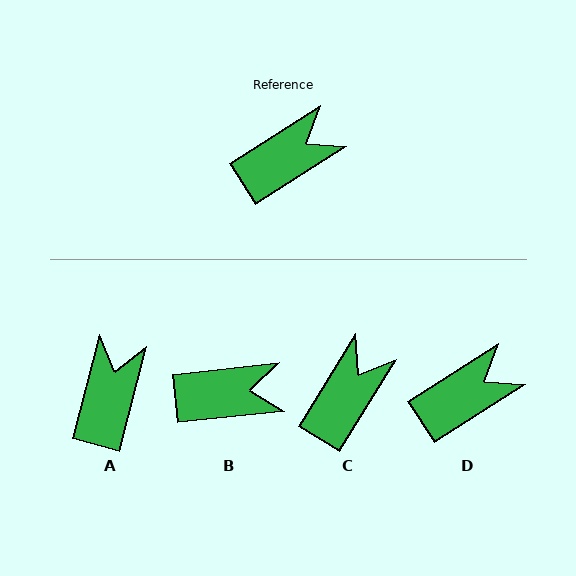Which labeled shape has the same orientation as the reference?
D.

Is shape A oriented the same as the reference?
No, it is off by about 43 degrees.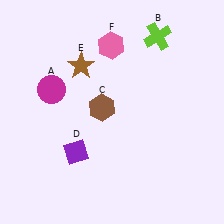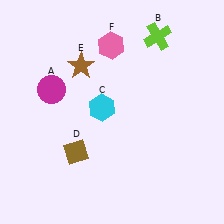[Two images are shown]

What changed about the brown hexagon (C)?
In Image 1, C is brown. In Image 2, it changed to cyan.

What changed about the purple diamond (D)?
In Image 1, D is purple. In Image 2, it changed to brown.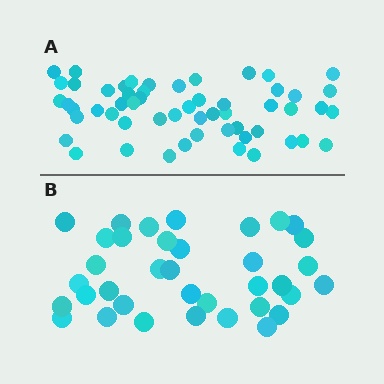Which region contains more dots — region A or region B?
Region A (the top region) has more dots.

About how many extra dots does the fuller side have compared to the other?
Region A has approximately 20 more dots than region B.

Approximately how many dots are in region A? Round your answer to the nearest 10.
About 60 dots. (The exact count is 55, which rounds to 60.)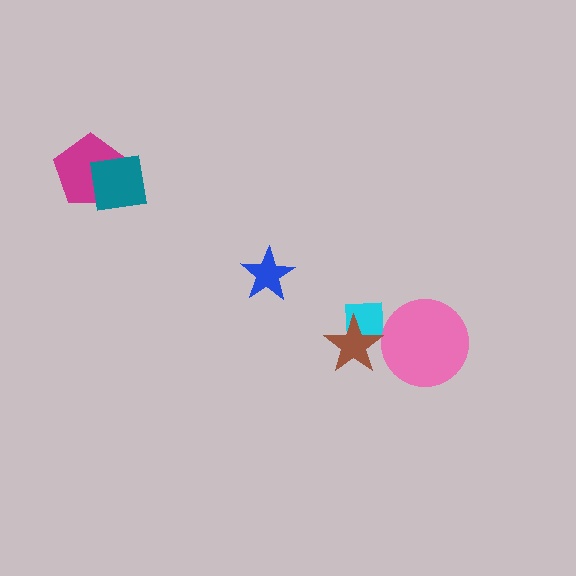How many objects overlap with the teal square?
1 object overlaps with the teal square.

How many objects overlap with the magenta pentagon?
1 object overlaps with the magenta pentagon.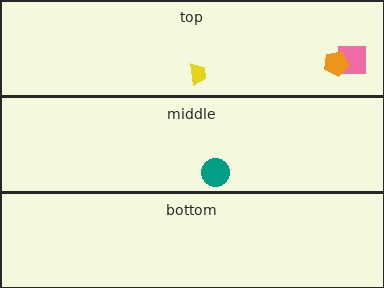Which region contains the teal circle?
The middle region.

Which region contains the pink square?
The top region.